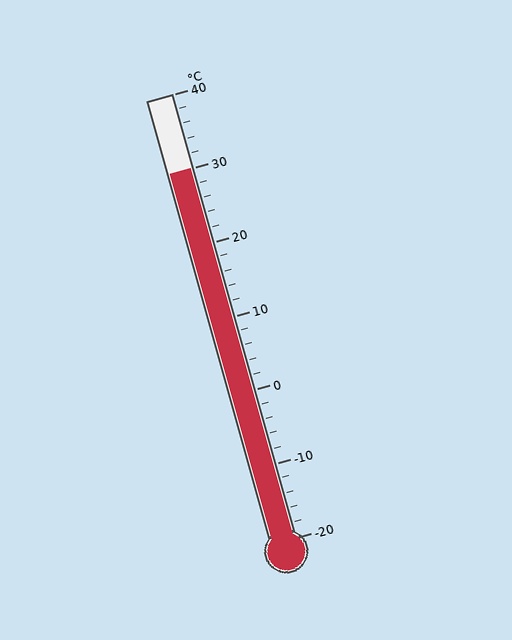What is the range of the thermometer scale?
The thermometer scale ranges from -20°C to 40°C.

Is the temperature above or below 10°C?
The temperature is above 10°C.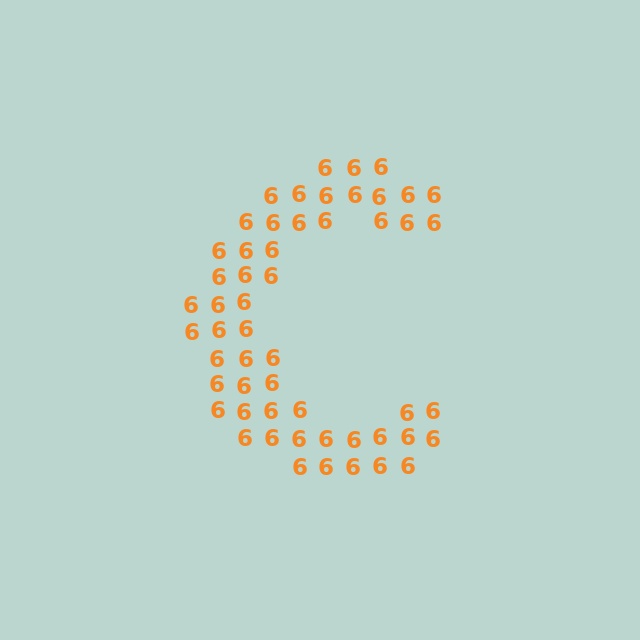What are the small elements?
The small elements are digit 6's.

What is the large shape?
The large shape is the letter C.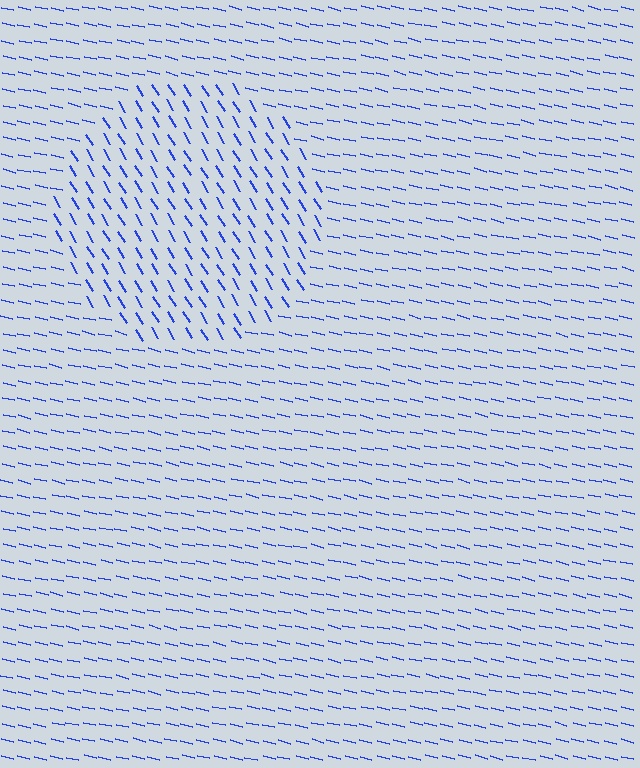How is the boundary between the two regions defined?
The boundary is defined purely by a change in line orientation (approximately 45 degrees difference). All lines are the same color and thickness.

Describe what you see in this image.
The image is filled with small blue line segments. A circle region in the image has lines oriented differently from the surrounding lines, creating a visible texture boundary.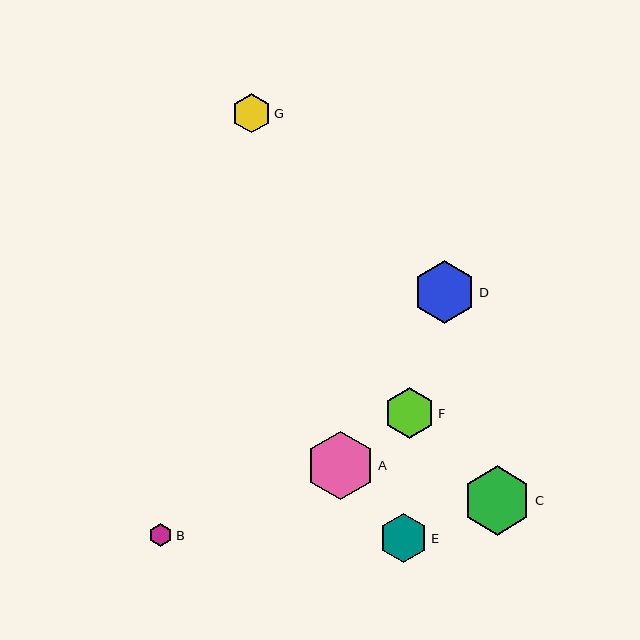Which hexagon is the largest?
Hexagon C is the largest with a size of approximately 69 pixels.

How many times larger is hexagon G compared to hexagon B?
Hexagon G is approximately 1.7 times the size of hexagon B.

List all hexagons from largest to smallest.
From largest to smallest: C, A, D, F, E, G, B.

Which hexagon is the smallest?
Hexagon B is the smallest with a size of approximately 24 pixels.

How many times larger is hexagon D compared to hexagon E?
Hexagon D is approximately 1.3 times the size of hexagon E.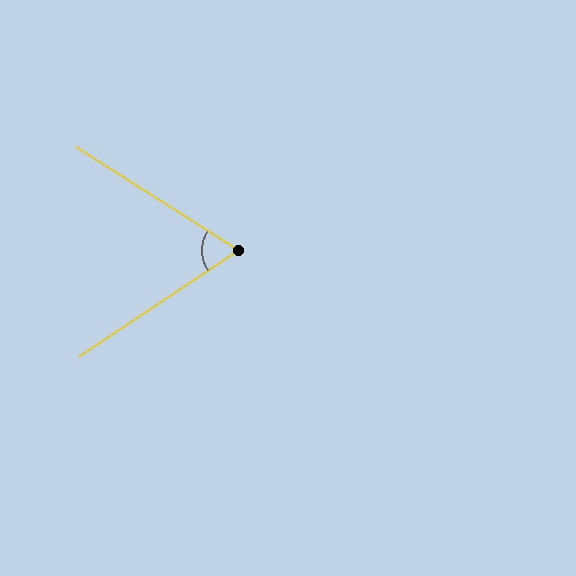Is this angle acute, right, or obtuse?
It is acute.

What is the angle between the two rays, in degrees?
Approximately 66 degrees.